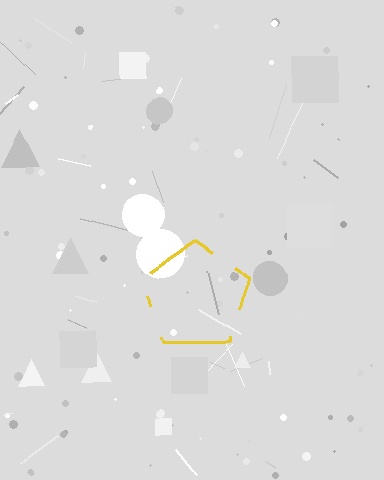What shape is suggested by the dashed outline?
The dashed outline suggests a pentagon.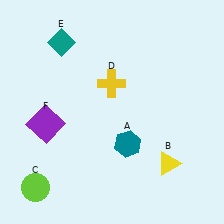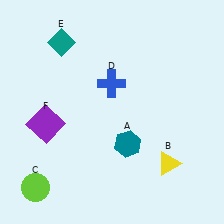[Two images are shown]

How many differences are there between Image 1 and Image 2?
There is 1 difference between the two images.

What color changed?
The cross (D) changed from yellow in Image 1 to blue in Image 2.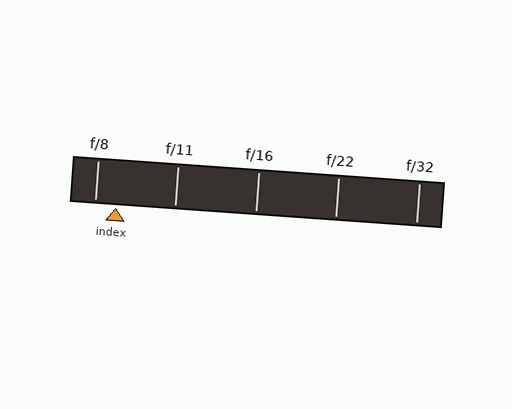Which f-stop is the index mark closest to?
The index mark is closest to f/8.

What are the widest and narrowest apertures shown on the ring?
The widest aperture shown is f/8 and the narrowest is f/32.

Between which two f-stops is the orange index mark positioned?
The index mark is between f/8 and f/11.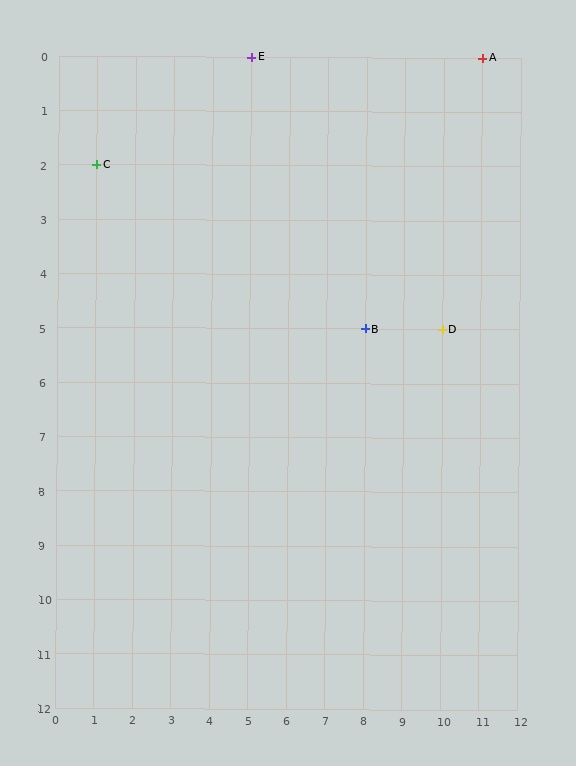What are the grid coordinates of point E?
Point E is at grid coordinates (5, 0).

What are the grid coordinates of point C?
Point C is at grid coordinates (1, 2).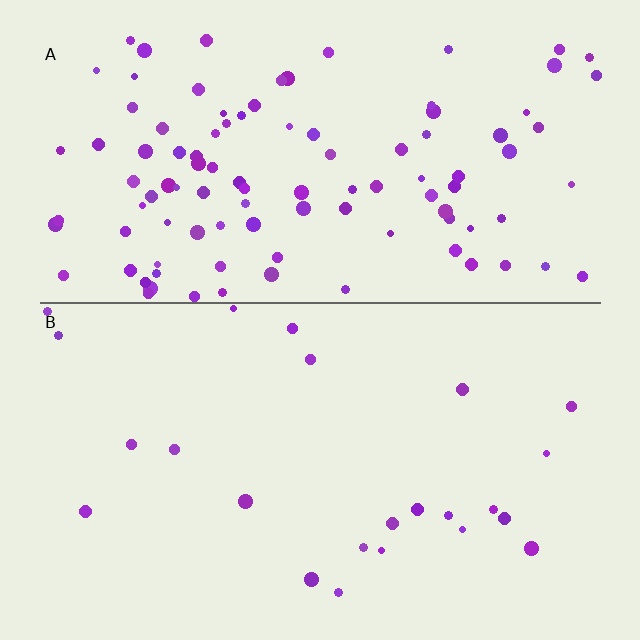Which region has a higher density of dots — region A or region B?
A (the top).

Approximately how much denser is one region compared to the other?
Approximately 4.3× — region A over region B.